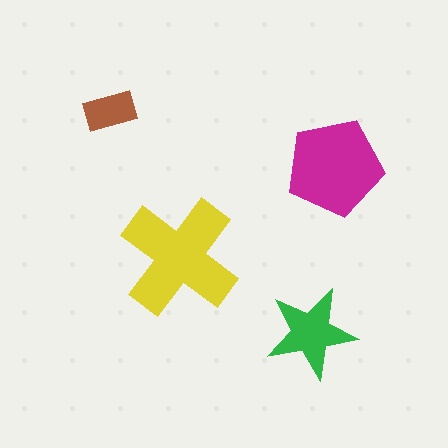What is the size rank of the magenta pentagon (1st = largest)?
2nd.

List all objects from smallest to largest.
The brown rectangle, the green star, the magenta pentagon, the yellow cross.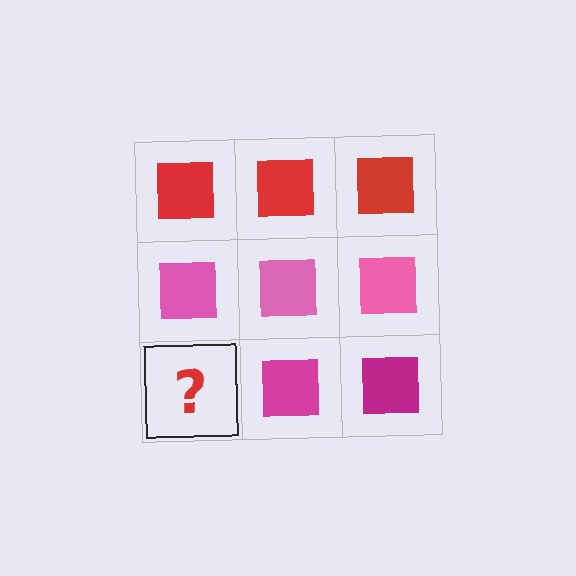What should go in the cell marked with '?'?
The missing cell should contain a magenta square.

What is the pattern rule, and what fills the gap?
The rule is that each row has a consistent color. The gap should be filled with a magenta square.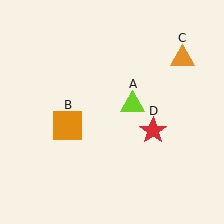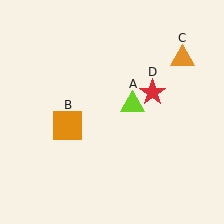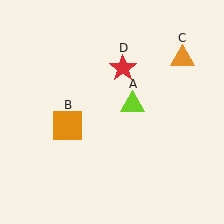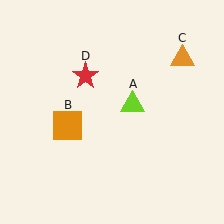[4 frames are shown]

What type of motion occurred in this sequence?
The red star (object D) rotated counterclockwise around the center of the scene.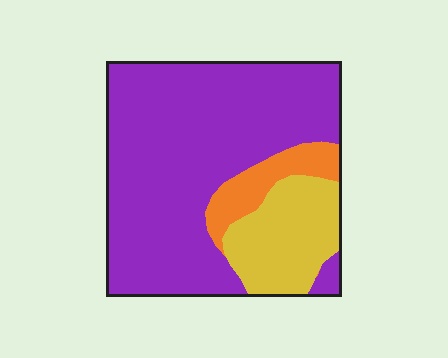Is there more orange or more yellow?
Yellow.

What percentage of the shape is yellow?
Yellow covers about 20% of the shape.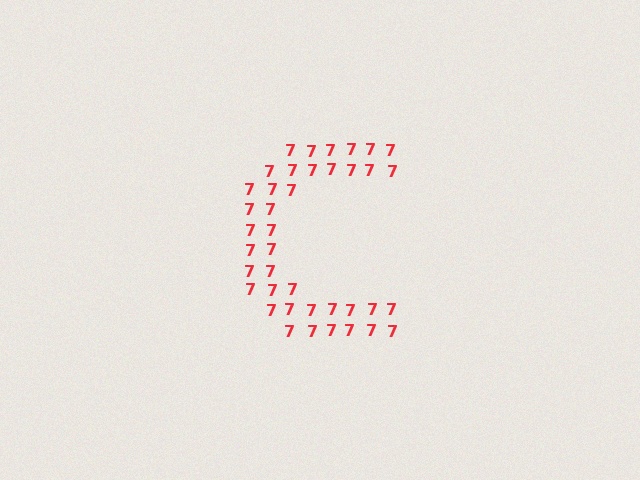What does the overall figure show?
The overall figure shows the letter C.